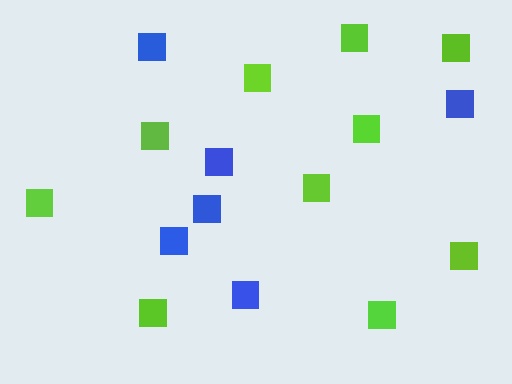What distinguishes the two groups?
There are 2 groups: one group of blue squares (6) and one group of lime squares (10).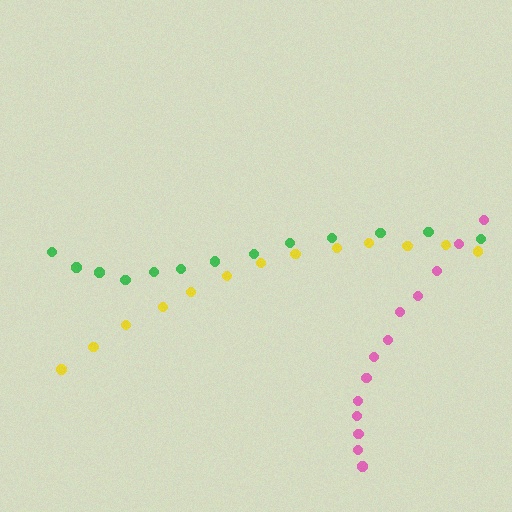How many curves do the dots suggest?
There are 3 distinct paths.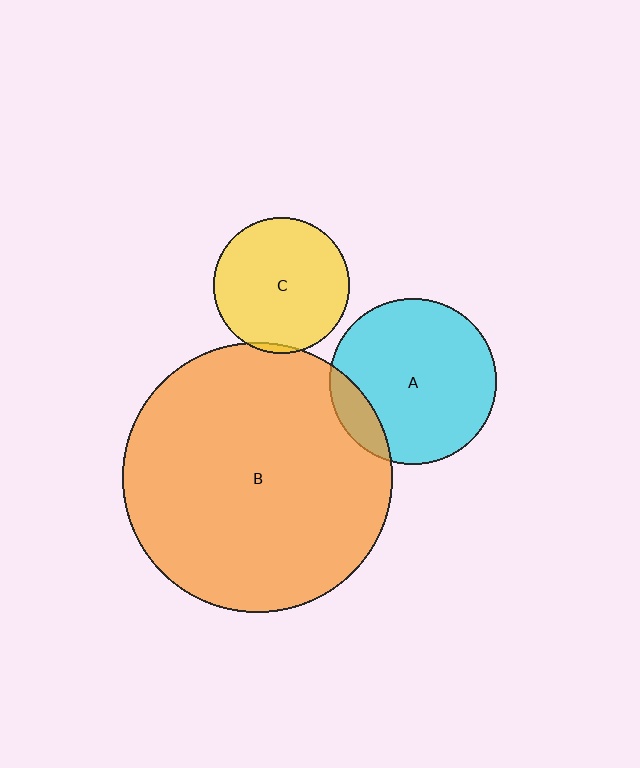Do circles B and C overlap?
Yes.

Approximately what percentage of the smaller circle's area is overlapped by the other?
Approximately 5%.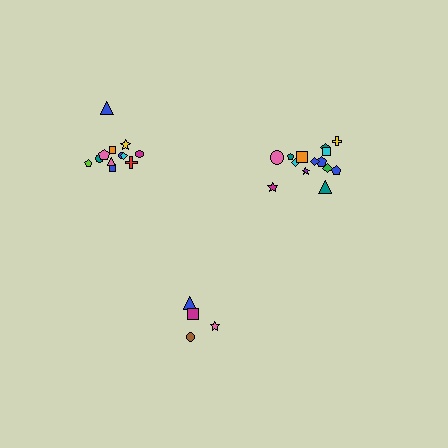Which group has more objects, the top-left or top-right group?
The top-right group.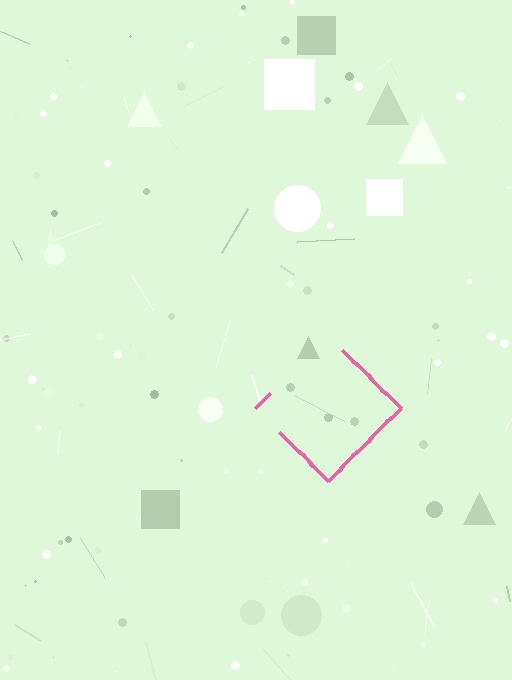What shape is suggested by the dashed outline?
The dashed outline suggests a diamond.